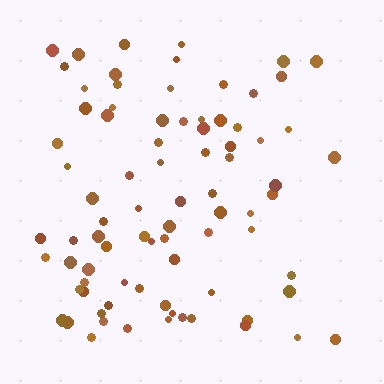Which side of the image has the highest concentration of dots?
The left.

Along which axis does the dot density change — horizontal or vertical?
Horizontal.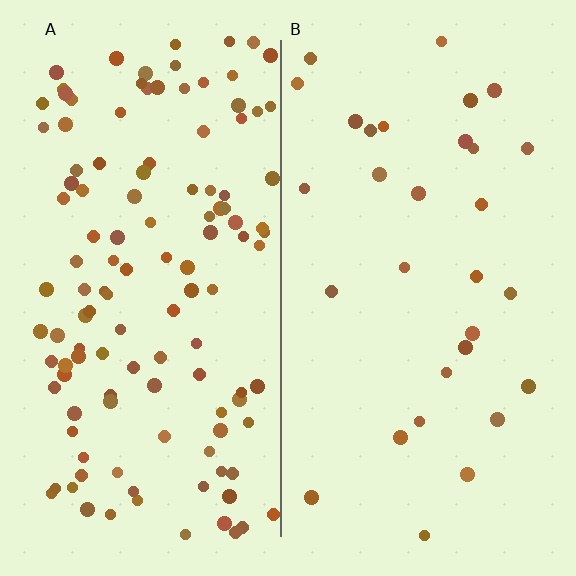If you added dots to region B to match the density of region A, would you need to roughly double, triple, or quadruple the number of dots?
Approximately quadruple.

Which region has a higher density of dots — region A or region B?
A (the left).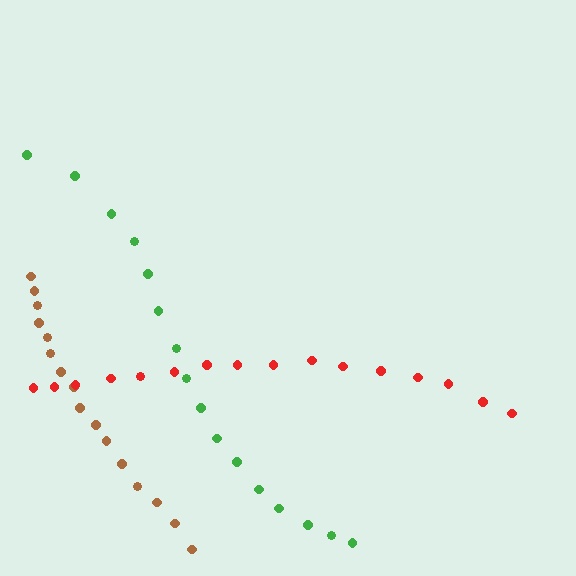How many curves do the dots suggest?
There are 3 distinct paths.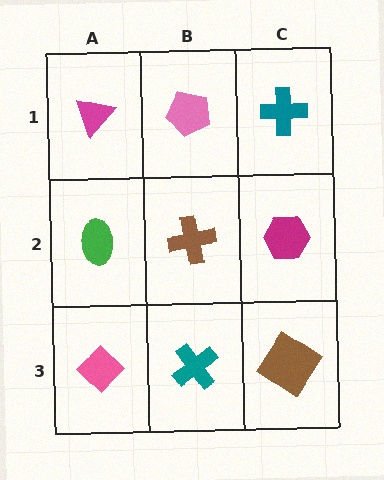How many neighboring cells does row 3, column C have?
2.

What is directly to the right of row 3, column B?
A brown diamond.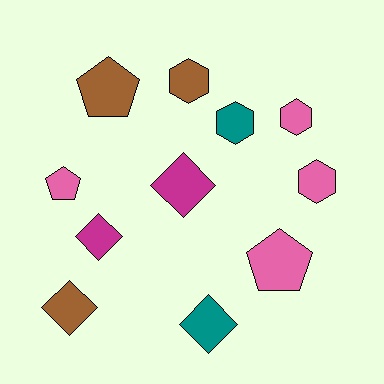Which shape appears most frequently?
Hexagon, with 4 objects.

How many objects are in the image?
There are 11 objects.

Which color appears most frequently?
Pink, with 4 objects.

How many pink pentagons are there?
There are 2 pink pentagons.